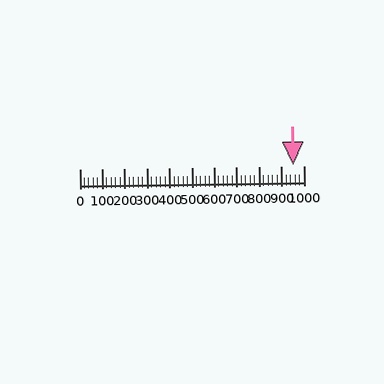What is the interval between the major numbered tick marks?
The major tick marks are spaced 100 units apart.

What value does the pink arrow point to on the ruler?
The pink arrow points to approximately 952.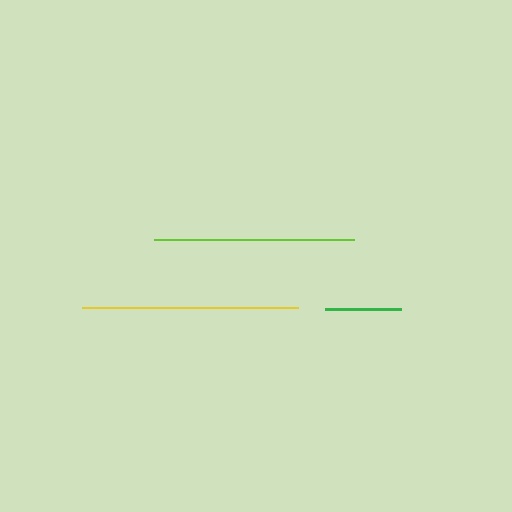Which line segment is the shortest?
The green line is the shortest at approximately 76 pixels.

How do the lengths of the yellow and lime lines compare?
The yellow and lime lines are approximately the same length.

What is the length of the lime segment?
The lime segment is approximately 201 pixels long.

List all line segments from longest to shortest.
From longest to shortest: yellow, lime, green.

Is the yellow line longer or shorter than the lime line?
The yellow line is longer than the lime line.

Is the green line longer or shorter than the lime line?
The lime line is longer than the green line.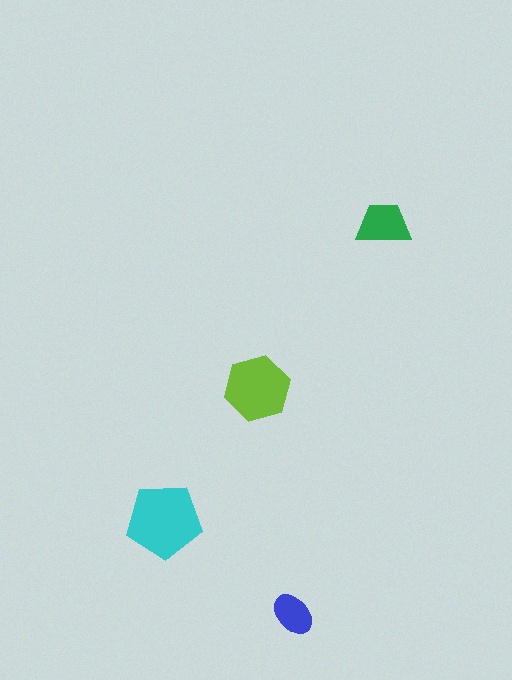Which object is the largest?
The cyan pentagon.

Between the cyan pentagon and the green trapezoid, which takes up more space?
The cyan pentagon.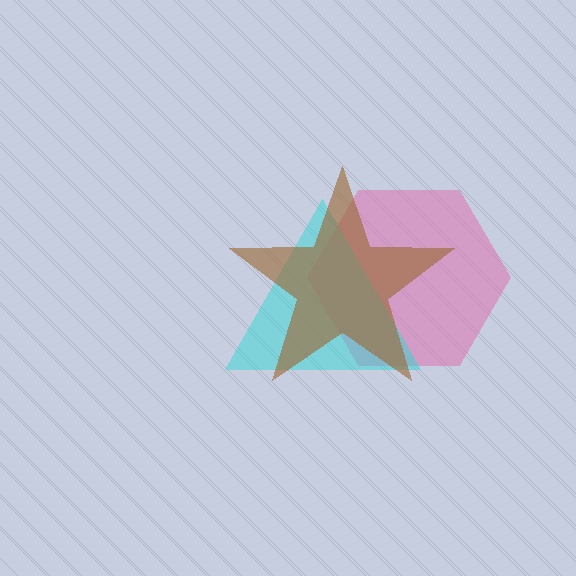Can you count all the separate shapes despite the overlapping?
Yes, there are 3 separate shapes.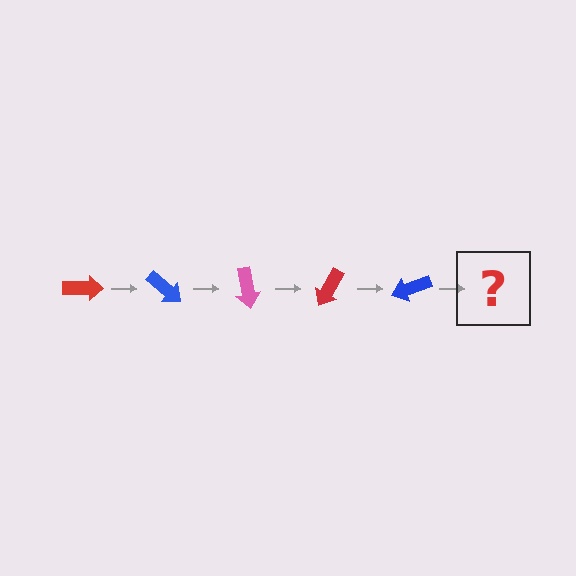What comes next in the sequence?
The next element should be a pink arrow, rotated 200 degrees from the start.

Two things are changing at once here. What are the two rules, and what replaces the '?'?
The two rules are that it rotates 40 degrees each step and the color cycles through red, blue, and pink. The '?' should be a pink arrow, rotated 200 degrees from the start.